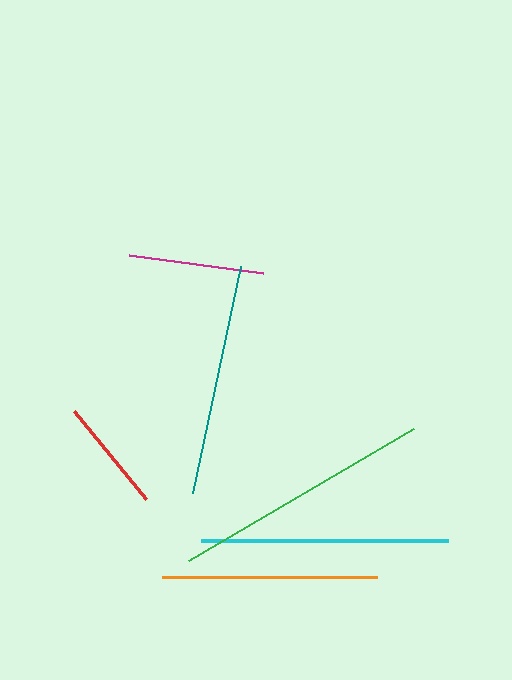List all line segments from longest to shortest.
From longest to shortest: green, cyan, teal, orange, magenta, red.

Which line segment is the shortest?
The red line is the shortest at approximately 114 pixels.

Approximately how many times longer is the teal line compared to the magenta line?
The teal line is approximately 1.7 times the length of the magenta line.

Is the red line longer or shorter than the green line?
The green line is longer than the red line.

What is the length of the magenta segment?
The magenta segment is approximately 136 pixels long.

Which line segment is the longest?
The green line is the longest at approximately 261 pixels.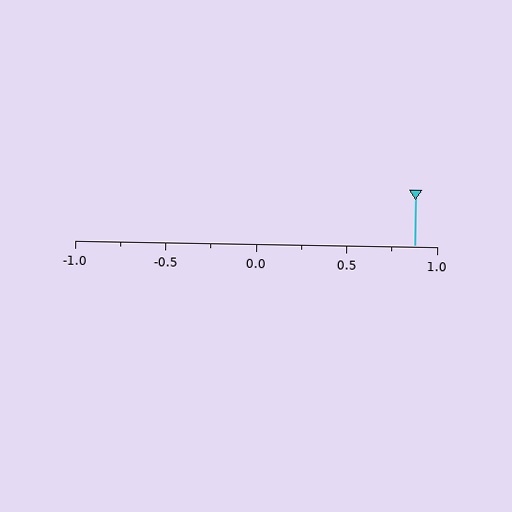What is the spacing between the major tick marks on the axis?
The major ticks are spaced 0.5 apart.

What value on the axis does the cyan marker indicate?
The marker indicates approximately 0.88.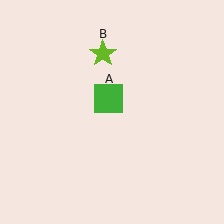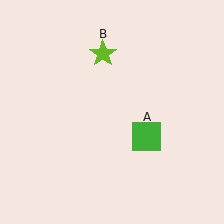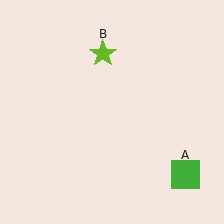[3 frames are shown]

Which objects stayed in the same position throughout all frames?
Lime star (object B) remained stationary.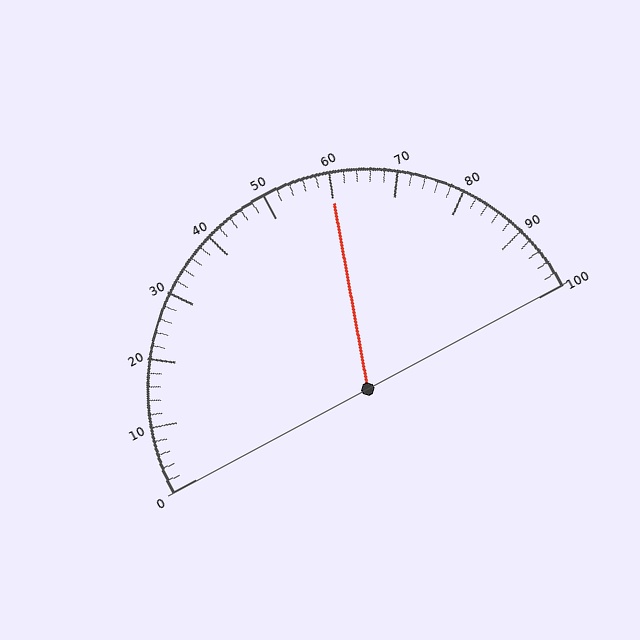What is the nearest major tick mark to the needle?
The nearest major tick mark is 60.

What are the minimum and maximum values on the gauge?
The gauge ranges from 0 to 100.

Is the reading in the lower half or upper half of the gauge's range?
The reading is in the upper half of the range (0 to 100).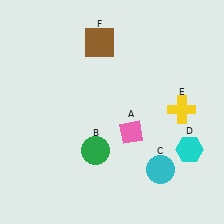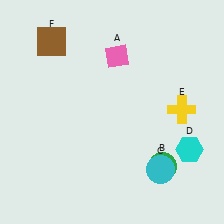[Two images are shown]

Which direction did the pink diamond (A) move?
The pink diamond (A) moved up.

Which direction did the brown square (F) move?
The brown square (F) moved left.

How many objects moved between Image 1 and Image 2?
3 objects moved between the two images.